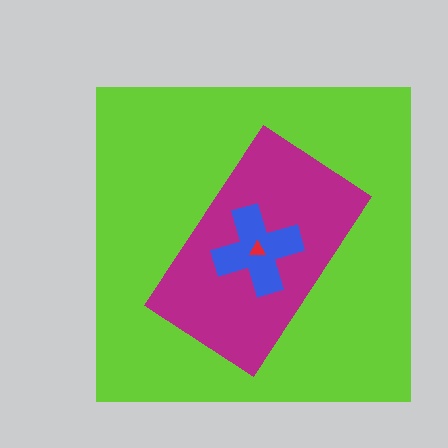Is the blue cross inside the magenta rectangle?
Yes.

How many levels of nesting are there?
4.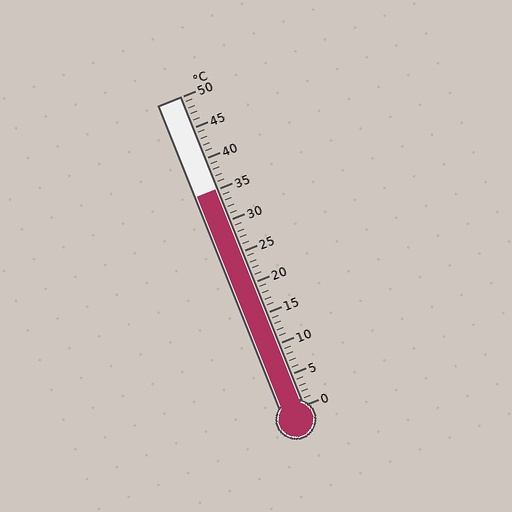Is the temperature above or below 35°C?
The temperature is at 35°C.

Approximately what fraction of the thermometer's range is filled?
The thermometer is filled to approximately 70% of its range.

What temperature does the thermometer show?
The thermometer shows approximately 35°C.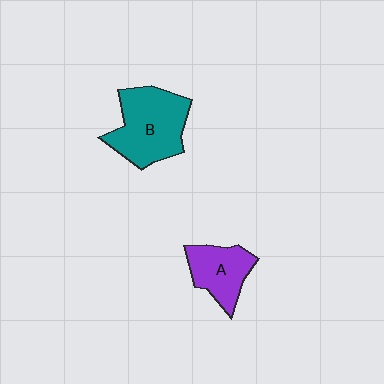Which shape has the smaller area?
Shape A (purple).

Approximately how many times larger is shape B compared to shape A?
Approximately 1.6 times.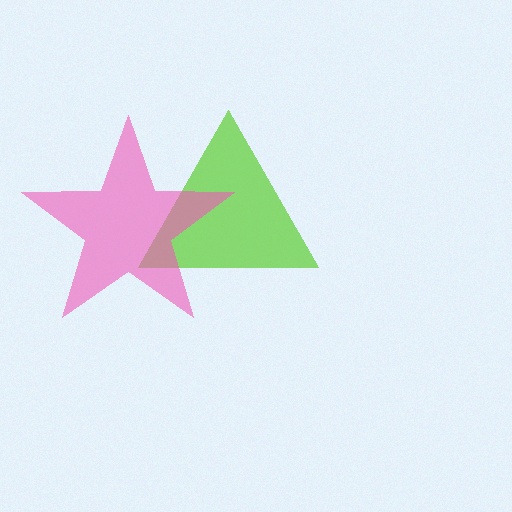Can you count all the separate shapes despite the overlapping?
Yes, there are 2 separate shapes.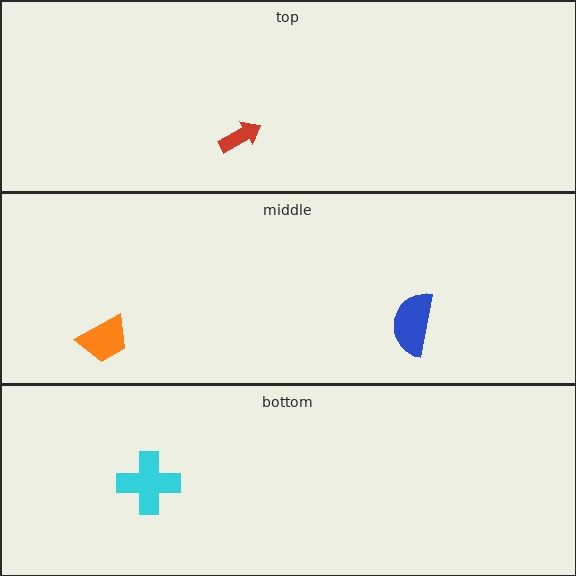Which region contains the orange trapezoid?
The middle region.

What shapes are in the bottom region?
The cyan cross.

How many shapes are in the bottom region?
1.